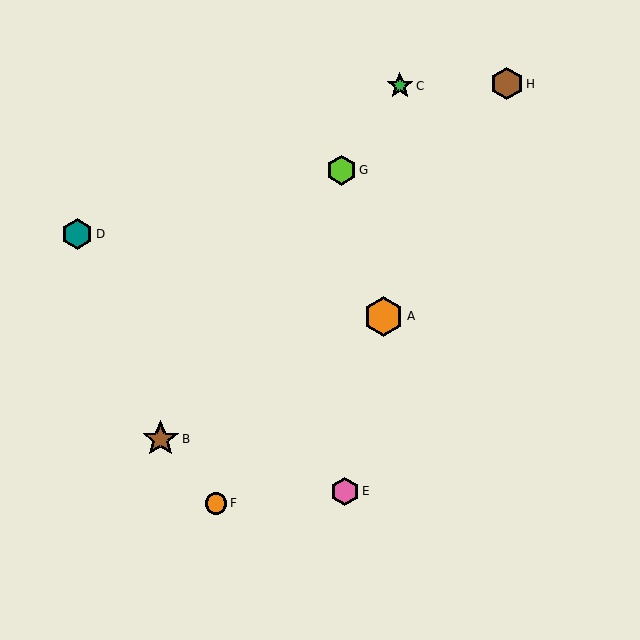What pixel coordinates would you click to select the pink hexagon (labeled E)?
Click at (345, 491) to select the pink hexagon E.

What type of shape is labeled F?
Shape F is an orange circle.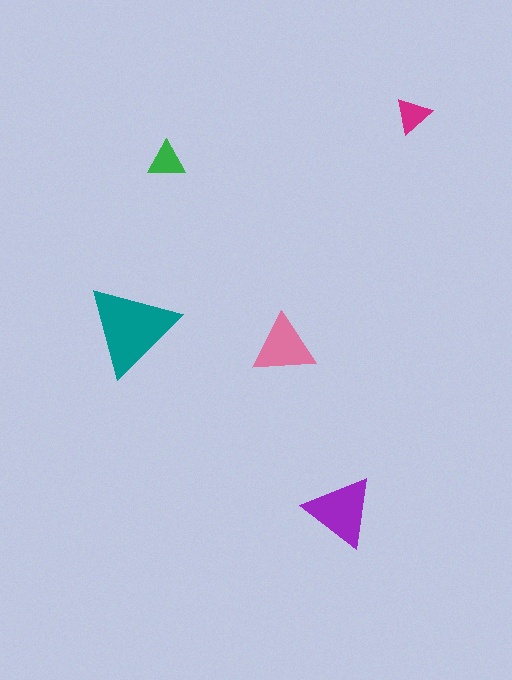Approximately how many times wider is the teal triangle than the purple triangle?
About 1.5 times wider.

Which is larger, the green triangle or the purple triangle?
The purple one.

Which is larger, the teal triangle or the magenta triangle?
The teal one.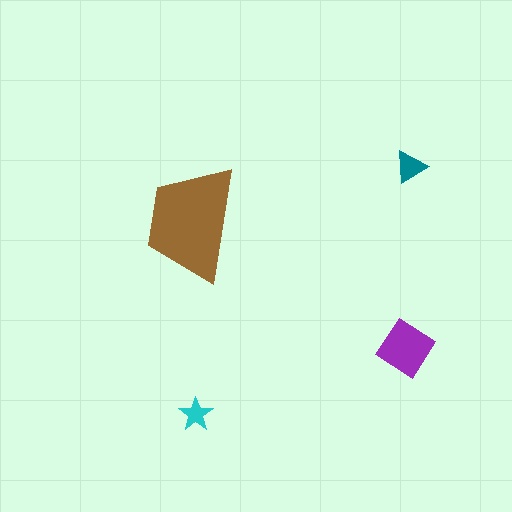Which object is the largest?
The brown trapezoid.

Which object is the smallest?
The cyan star.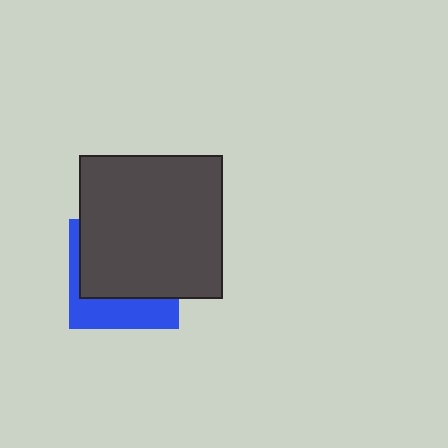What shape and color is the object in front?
The object in front is a dark gray square.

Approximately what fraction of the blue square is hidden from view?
Roughly 66% of the blue square is hidden behind the dark gray square.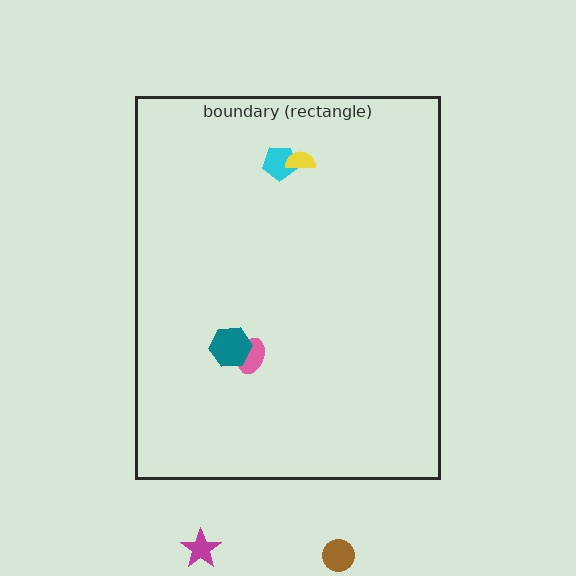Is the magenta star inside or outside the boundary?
Outside.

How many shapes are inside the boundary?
4 inside, 2 outside.